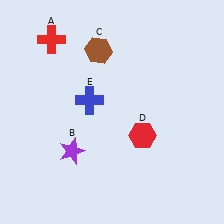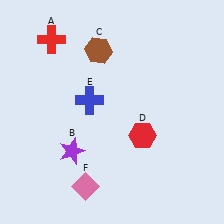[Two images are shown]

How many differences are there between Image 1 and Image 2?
There is 1 difference between the two images.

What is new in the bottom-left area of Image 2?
A pink diamond (F) was added in the bottom-left area of Image 2.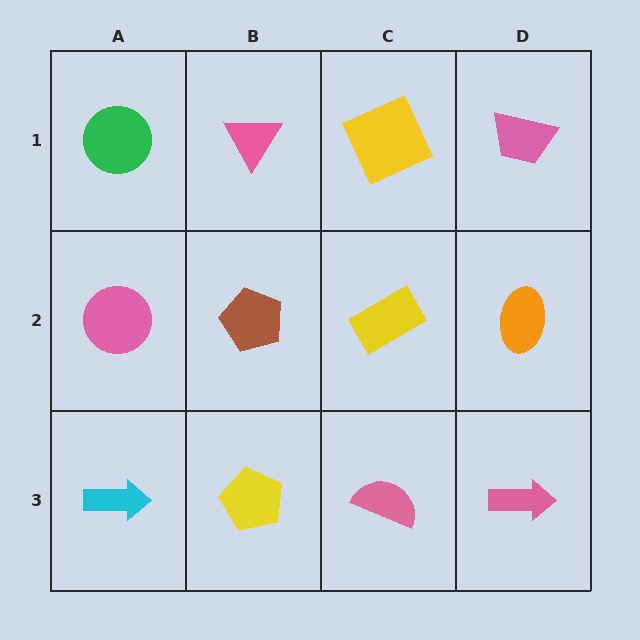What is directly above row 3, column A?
A pink circle.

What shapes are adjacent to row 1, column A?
A pink circle (row 2, column A), a pink triangle (row 1, column B).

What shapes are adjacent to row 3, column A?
A pink circle (row 2, column A), a yellow pentagon (row 3, column B).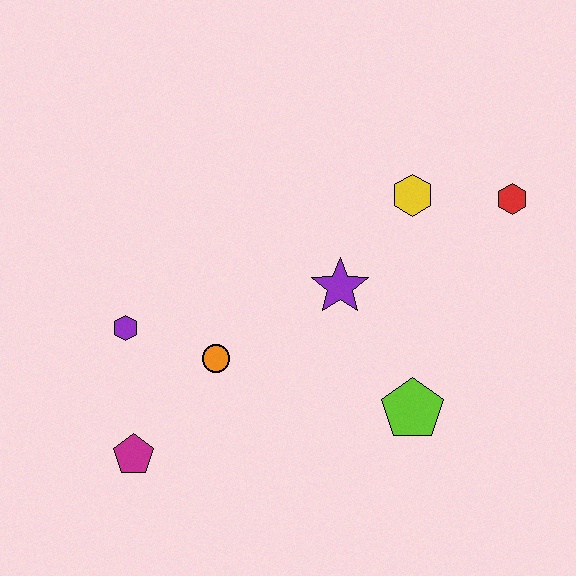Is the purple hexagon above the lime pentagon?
Yes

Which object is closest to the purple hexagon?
The orange circle is closest to the purple hexagon.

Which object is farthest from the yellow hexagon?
The magenta pentagon is farthest from the yellow hexagon.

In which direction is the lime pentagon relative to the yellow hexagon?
The lime pentagon is below the yellow hexagon.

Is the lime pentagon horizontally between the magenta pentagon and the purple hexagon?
No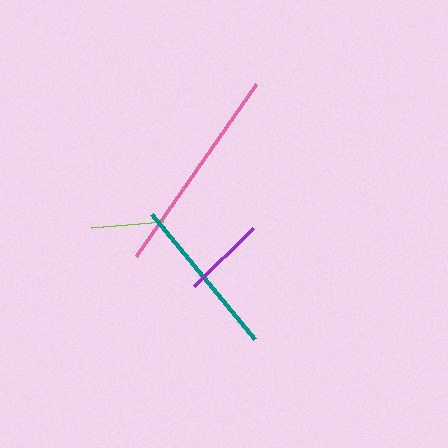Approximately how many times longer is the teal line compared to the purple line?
The teal line is approximately 2.0 times the length of the purple line.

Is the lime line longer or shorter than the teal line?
The teal line is longer than the lime line.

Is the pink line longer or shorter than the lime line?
The pink line is longer than the lime line.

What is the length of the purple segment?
The purple segment is approximately 82 pixels long.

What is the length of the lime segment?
The lime segment is approximately 73 pixels long.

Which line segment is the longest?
The pink line is the longest at approximately 209 pixels.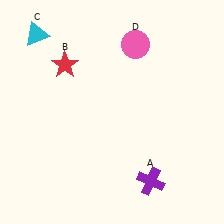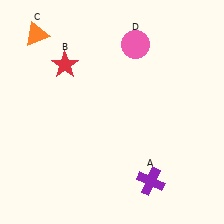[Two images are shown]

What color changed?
The triangle (C) changed from cyan in Image 1 to orange in Image 2.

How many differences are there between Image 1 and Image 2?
There is 1 difference between the two images.